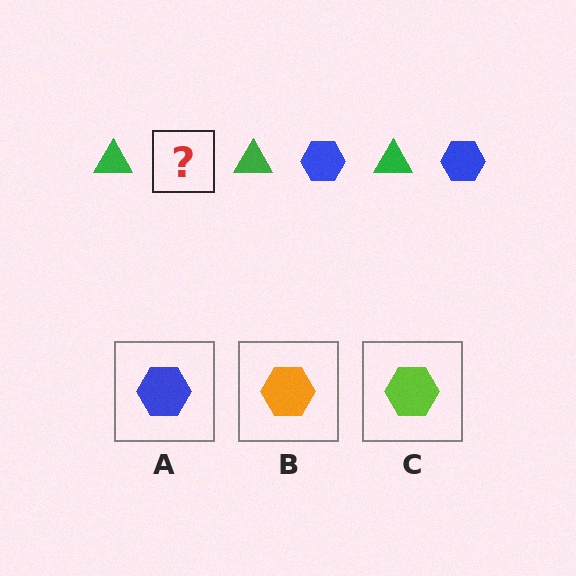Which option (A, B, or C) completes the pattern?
A.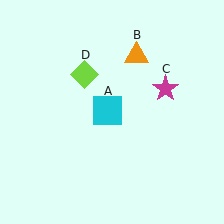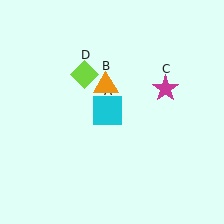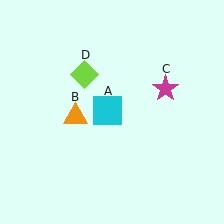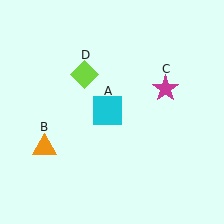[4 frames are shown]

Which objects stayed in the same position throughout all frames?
Cyan square (object A) and magenta star (object C) and lime diamond (object D) remained stationary.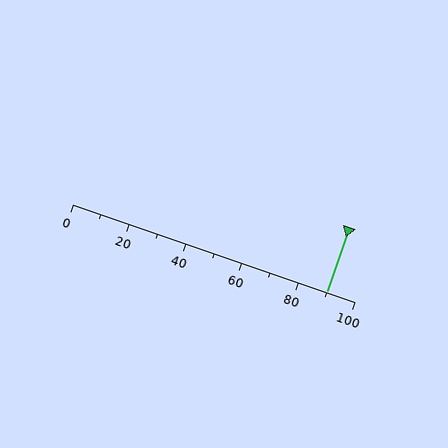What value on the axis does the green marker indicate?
The marker indicates approximately 90.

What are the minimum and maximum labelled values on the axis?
The axis runs from 0 to 100.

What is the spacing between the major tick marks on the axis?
The major ticks are spaced 20 apart.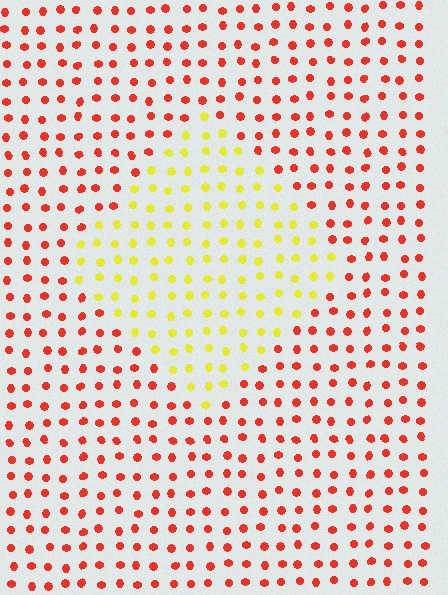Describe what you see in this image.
The image is filled with small red elements in a uniform arrangement. A diamond-shaped region is visible where the elements are tinted to a slightly different hue, forming a subtle color boundary.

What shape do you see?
I see a diamond.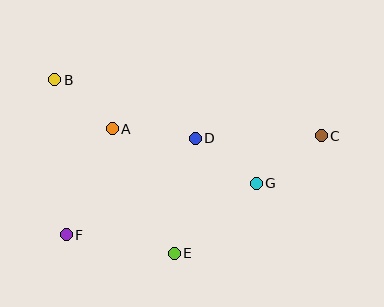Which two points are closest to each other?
Points A and B are closest to each other.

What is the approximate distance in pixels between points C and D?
The distance between C and D is approximately 126 pixels.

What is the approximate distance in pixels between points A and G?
The distance between A and G is approximately 154 pixels.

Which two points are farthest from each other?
Points C and F are farthest from each other.